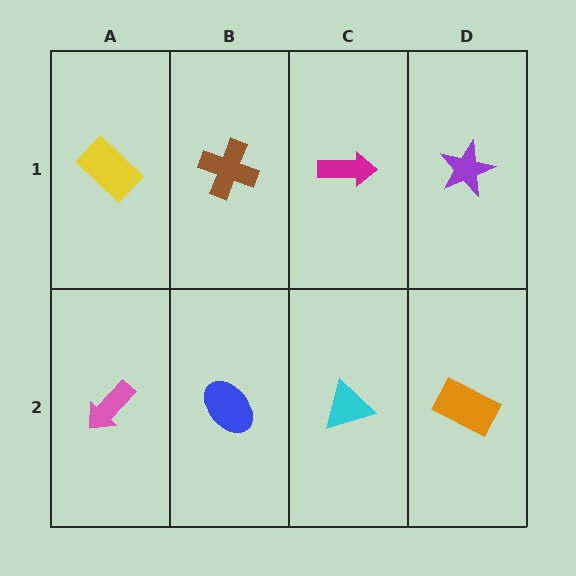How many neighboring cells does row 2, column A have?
2.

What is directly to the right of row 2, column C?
An orange rectangle.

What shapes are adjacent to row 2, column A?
A yellow rectangle (row 1, column A), a blue ellipse (row 2, column B).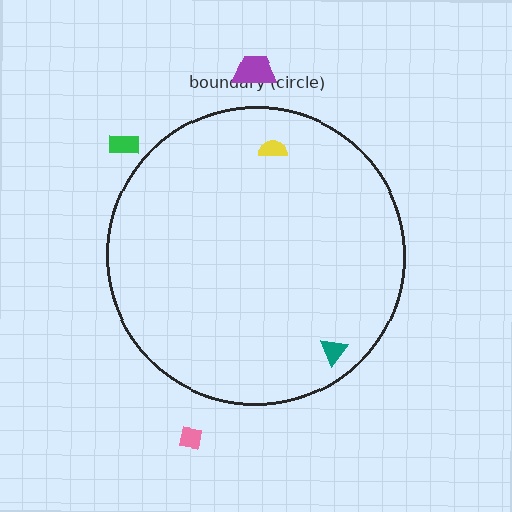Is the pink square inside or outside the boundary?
Outside.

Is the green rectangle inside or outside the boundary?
Outside.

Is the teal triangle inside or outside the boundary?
Inside.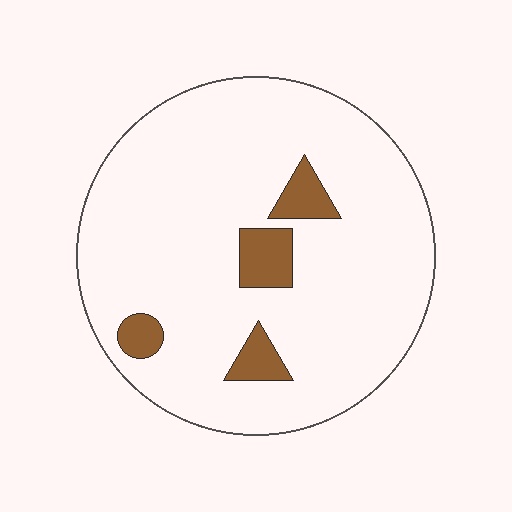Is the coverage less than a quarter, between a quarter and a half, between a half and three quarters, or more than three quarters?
Less than a quarter.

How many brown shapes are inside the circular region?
4.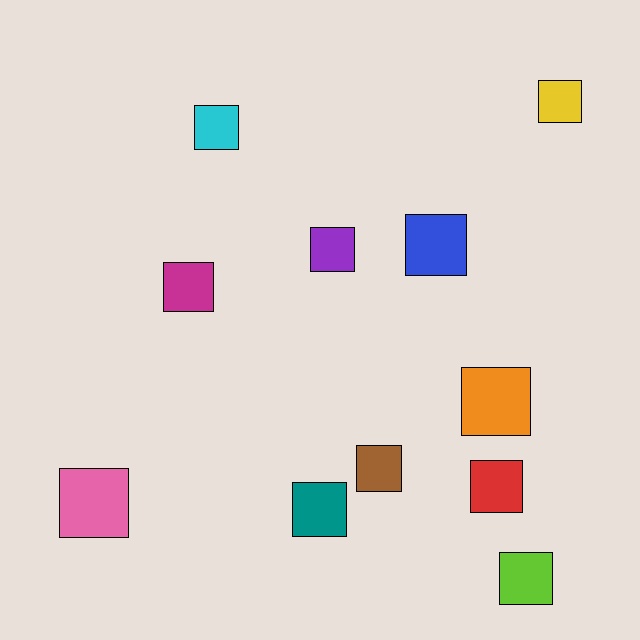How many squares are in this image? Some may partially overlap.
There are 11 squares.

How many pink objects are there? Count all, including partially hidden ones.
There is 1 pink object.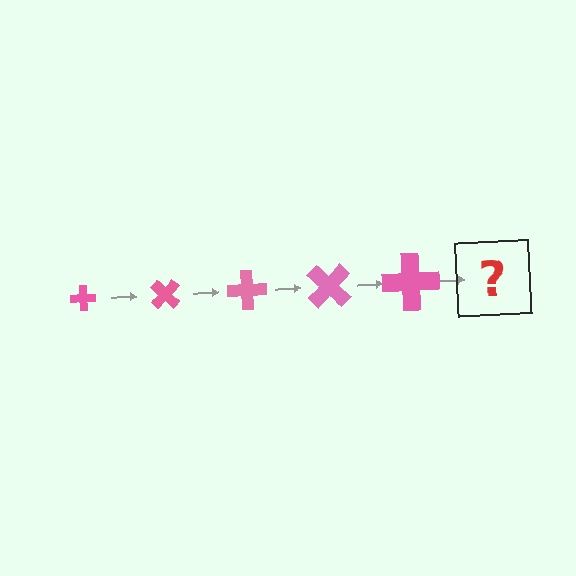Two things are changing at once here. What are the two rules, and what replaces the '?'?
The two rules are that the cross grows larger each step and it rotates 45 degrees each step. The '?' should be a cross, larger than the previous one and rotated 225 degrees from the start.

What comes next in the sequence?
The next element should be a cross, larger than the previous one and rotated 225 degrees from the start.